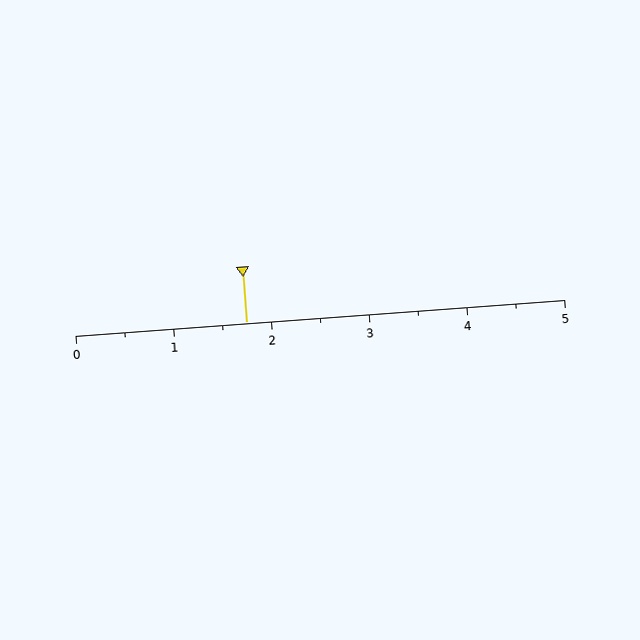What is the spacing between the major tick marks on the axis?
The major ticks are spaced 1 apart.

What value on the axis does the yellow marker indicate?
The marker indicates approximately 1.8.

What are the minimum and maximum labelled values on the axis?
The axis runs from 0 to 5.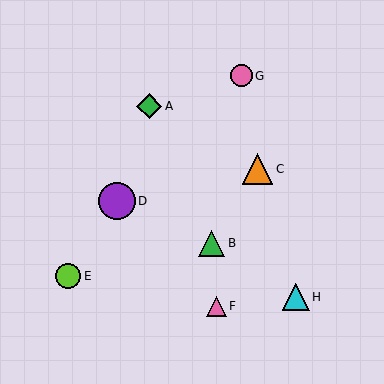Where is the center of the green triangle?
The center of the green triangle is at (212, 243).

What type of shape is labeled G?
Shape G is a pink circle.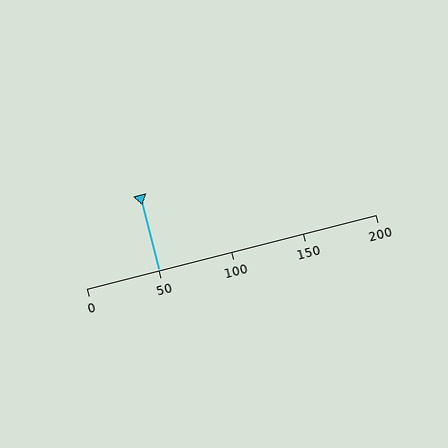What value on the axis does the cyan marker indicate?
The marker indicates approximately 50.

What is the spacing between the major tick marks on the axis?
The major ticks are spaced 50 apart.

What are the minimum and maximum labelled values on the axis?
The axis runs from 0 to 200.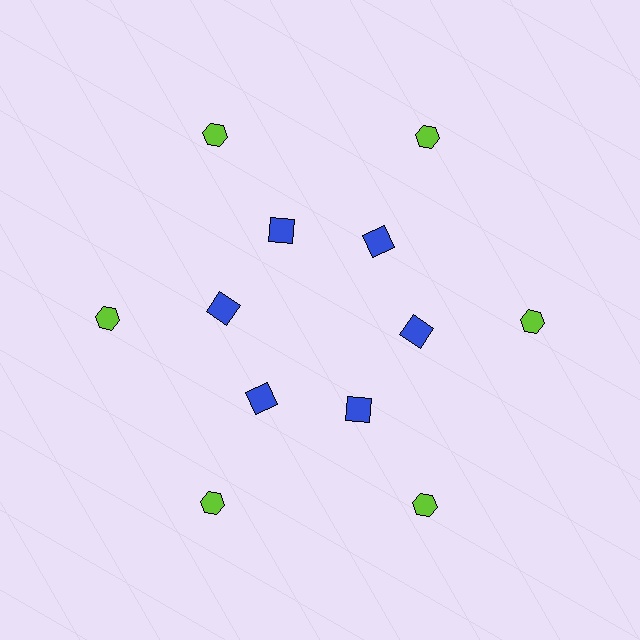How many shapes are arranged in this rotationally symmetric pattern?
There are 12 shapes, arranged in 6 groups of 2.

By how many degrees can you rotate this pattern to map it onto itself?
The pattern maps onto itself every 60 degrees of rotation.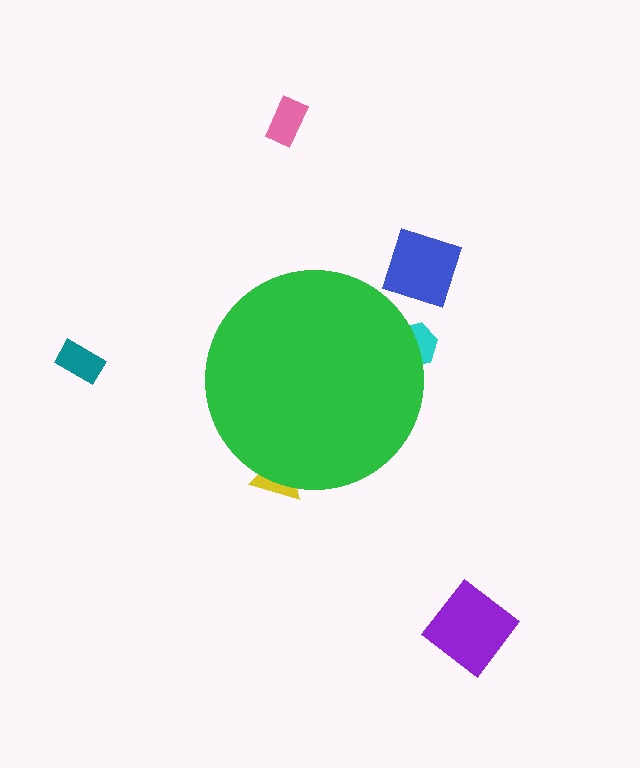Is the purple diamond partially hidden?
No, the purple diamond is fully visible.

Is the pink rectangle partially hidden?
No, the pink rectangle is fully visible.